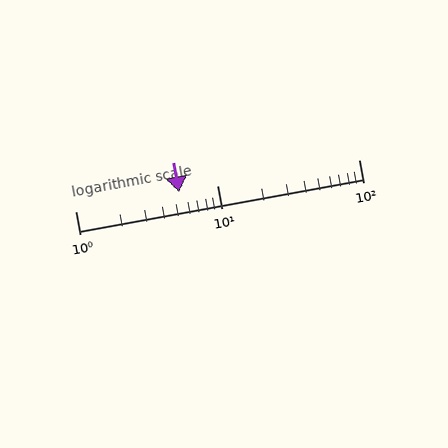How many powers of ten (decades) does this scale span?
The scale spans 2 decades, from 1 to 100.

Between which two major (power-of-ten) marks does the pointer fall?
The pointer is between 1 and 10.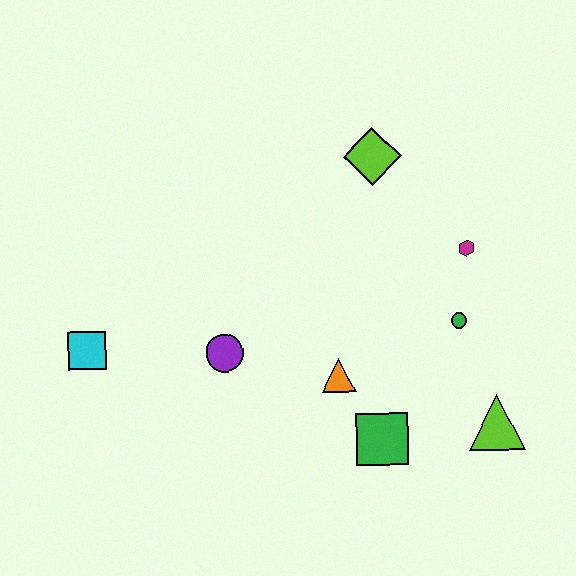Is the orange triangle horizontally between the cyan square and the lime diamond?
Yes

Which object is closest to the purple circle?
The orange triangle is closest to the purple circle.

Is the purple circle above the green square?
Yes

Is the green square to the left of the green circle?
Yes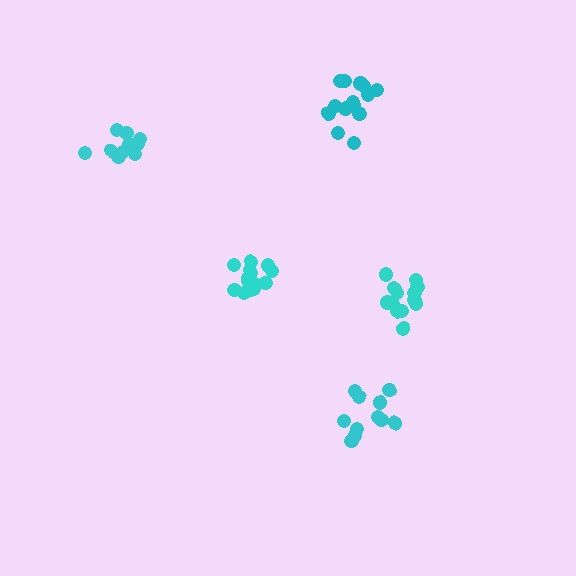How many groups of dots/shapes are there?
There are 5 groups.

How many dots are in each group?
Group 1: 11 dots, Group 2: 14 dots, Group 3: 10 dots, Group 4: 13 dots, Group 5: 14 dots (62 total).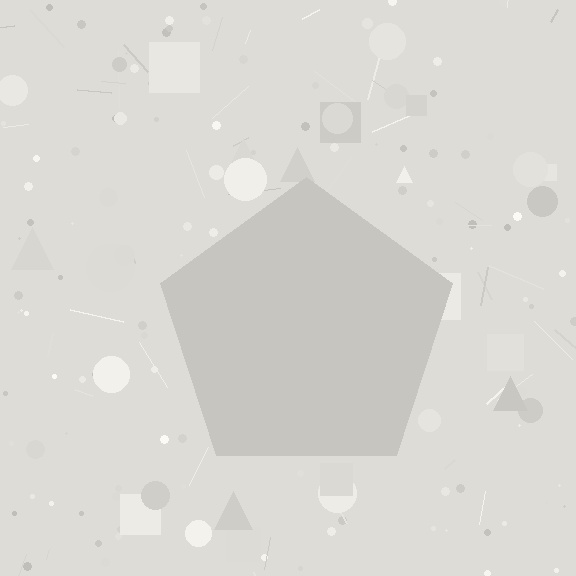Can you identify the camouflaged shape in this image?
The camouflaged shape is a pentagon.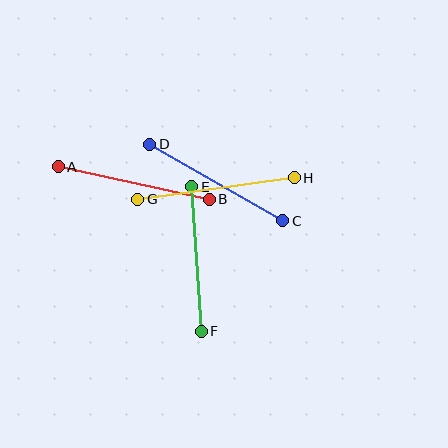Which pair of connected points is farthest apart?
Points G and H are farthest apart.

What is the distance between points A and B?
The distance is approximately 154 pixels.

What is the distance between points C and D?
The distance is approximately 154 pixels.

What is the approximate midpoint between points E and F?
The midpoint is at approximately (196, 259) pixels.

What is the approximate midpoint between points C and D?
The midpoint is at approximately (216, 182) pixels.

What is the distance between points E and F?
The distance is approximately 145 pixels.